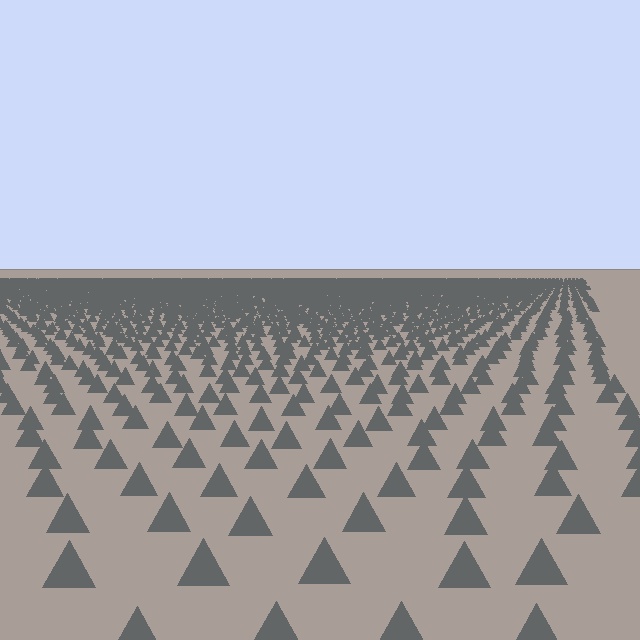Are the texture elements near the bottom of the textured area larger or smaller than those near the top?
Larger. Near the bottom, elements are closer to the viewer and appear at a bigger on-screen size.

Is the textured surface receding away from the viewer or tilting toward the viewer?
The surface is receding away from the viewer. Texture elements get smaller and denser toward the top.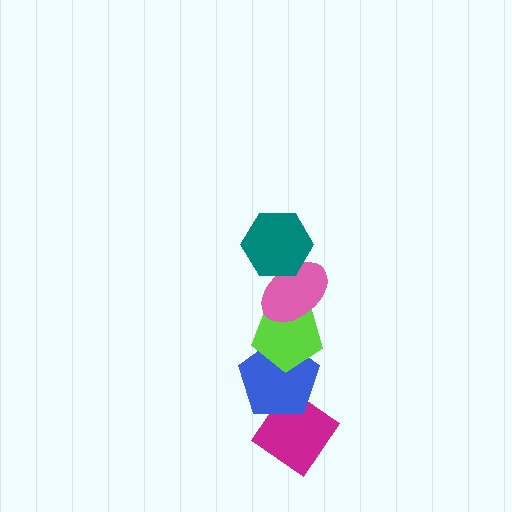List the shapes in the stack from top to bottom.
From top to bottom: the teal hexagon, the pink ellipse, the lime pentagon, the blue pentagon, the magenta diamond.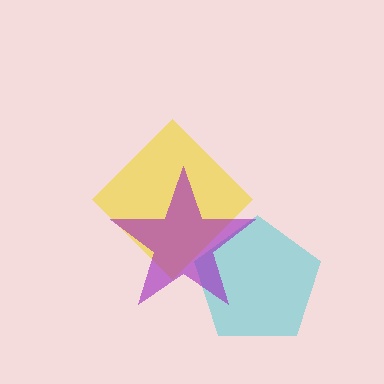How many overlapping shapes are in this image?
There are 3 overlapping shapes in the image.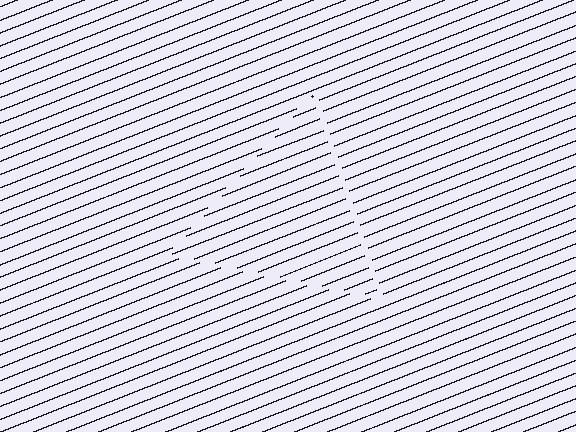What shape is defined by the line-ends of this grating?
An illusory triangle. The interior of the shape contains the same grating, shifted by half a period — the contour is defined by the phase discontinuity where line-ends from the inner and outer gratings abut.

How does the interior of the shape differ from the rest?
The interior of the shape contains the same grating, shifted by half a period — the contour is defined by the phase discontinuity where line-ends from the inner and outer gratings abut.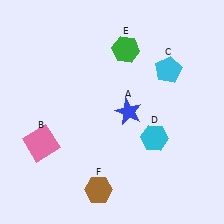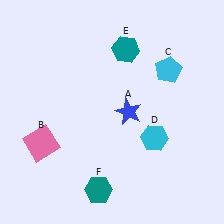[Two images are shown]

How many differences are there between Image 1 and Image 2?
There are 2 differences between the two images.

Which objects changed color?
E changed from green to teal. F changed from brown to teal.